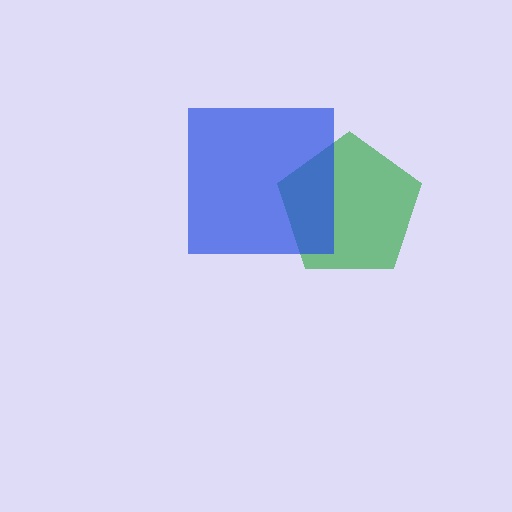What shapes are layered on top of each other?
The layered shapes are: a green pentagon, a blue square.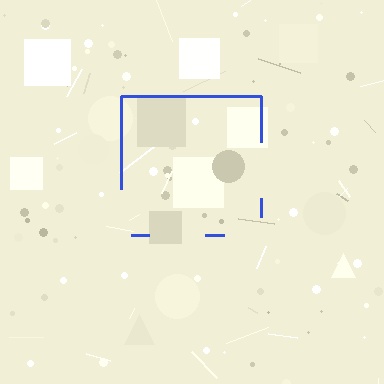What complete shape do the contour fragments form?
The contour fragments form a square.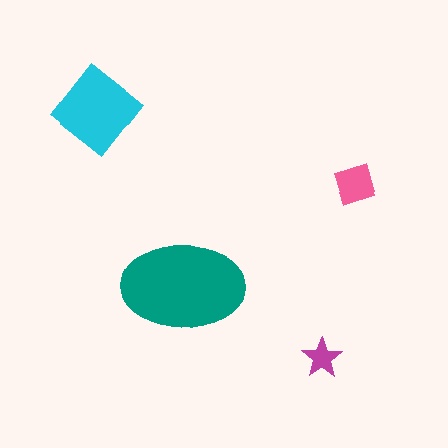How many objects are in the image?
There are 4 objects in the image.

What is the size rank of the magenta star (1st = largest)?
4th.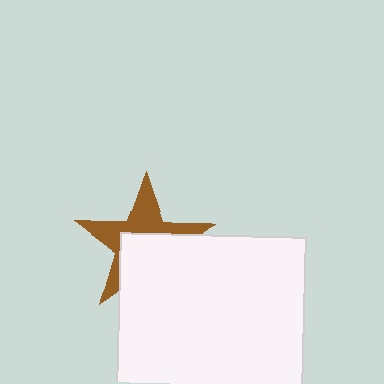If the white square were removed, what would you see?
You would see the complete brown star.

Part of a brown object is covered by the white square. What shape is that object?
It is a star.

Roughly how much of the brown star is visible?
About half of it is visible (roughly 48%).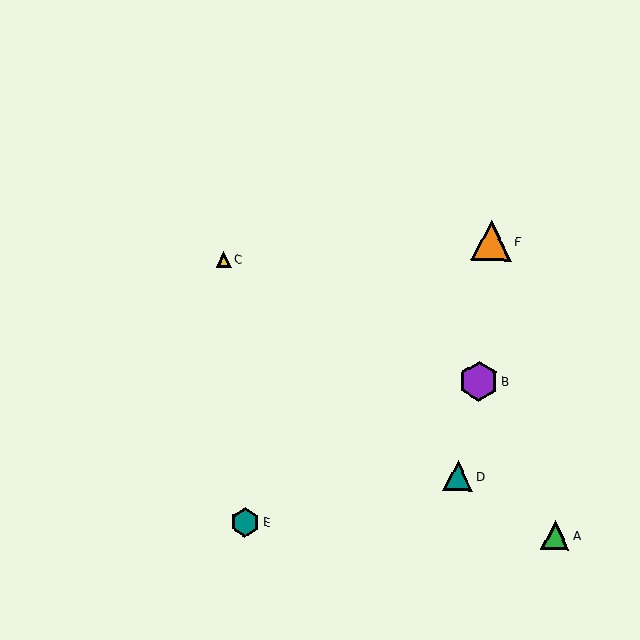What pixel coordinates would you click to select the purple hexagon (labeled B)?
Click at (479, 381) to select the purple hexagon B.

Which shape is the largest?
The orange triangle (labeled F) is the largest.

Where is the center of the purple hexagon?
The center of the purple hexagon is at (479, 381).